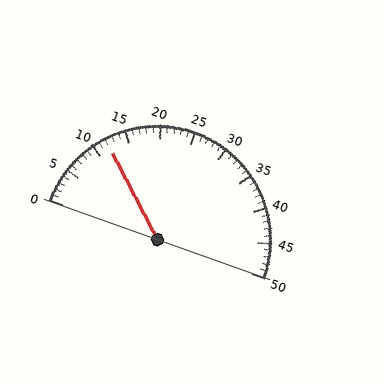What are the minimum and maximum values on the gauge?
The gauge ranges from 0 to 50.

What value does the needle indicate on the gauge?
The needle indicates approximately 12.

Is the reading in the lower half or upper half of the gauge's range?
The reading is in the lower half of the range (0 to 50).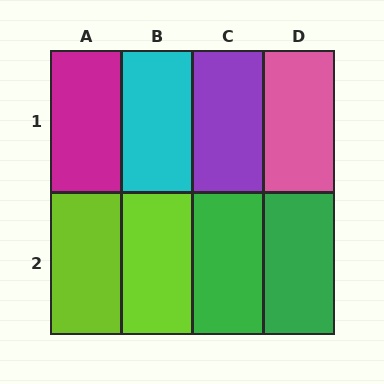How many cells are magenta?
1 cell is magenta.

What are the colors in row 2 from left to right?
Lime, lime, green, green.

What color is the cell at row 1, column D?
Pink.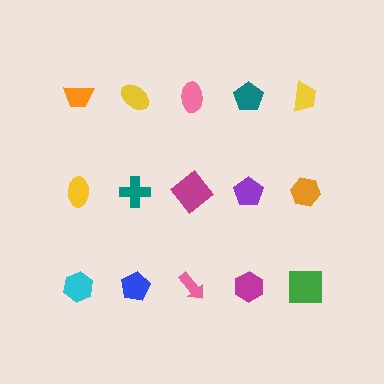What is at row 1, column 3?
A pink ellipse.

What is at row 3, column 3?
A pink arrow.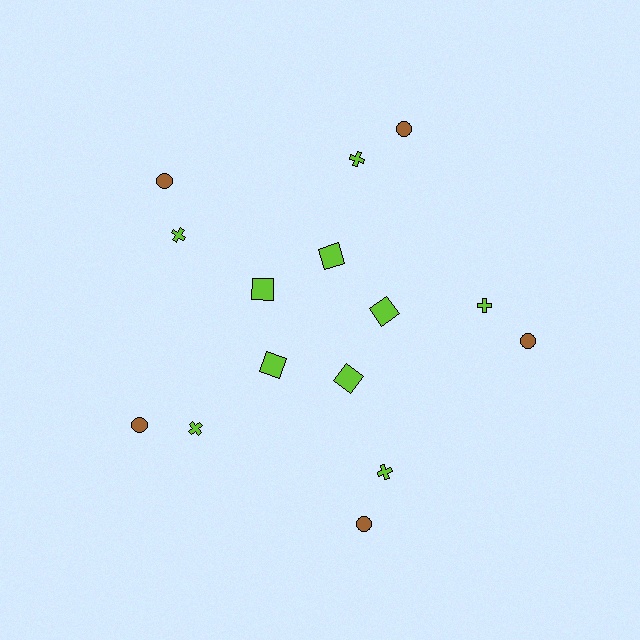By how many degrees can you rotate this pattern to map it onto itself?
The pattern maps onto itself every 72 degrees of rotation.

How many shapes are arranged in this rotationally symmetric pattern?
There are 15 shapes, arranged in 5 groups of 3.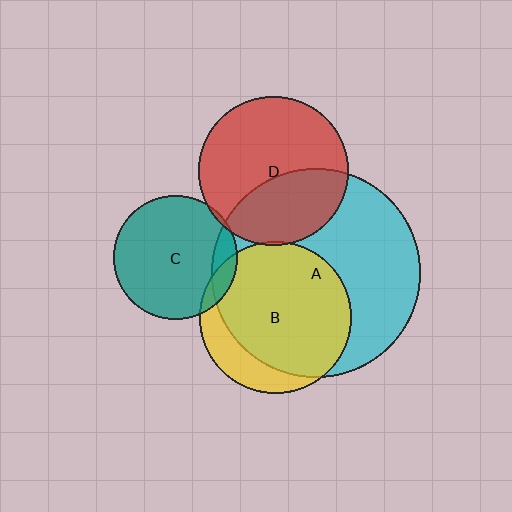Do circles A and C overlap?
Yes.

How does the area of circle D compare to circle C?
Approximately 1.5 times.